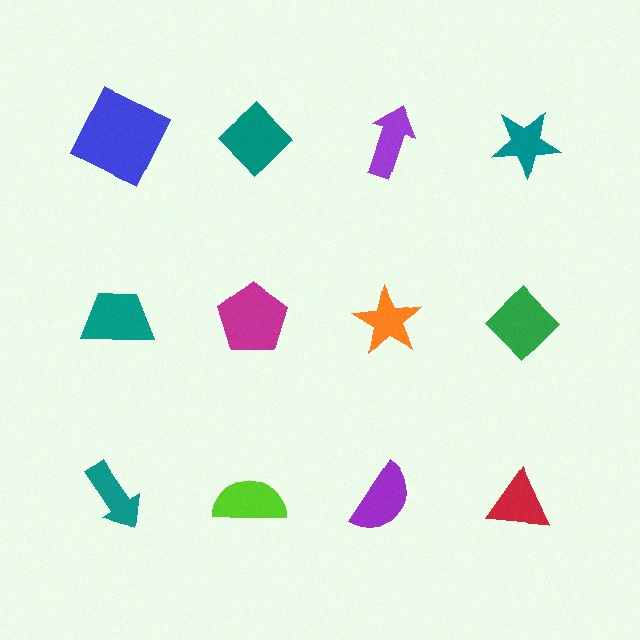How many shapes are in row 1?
4 shapes.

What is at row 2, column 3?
An orange star.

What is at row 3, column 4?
A red triangle.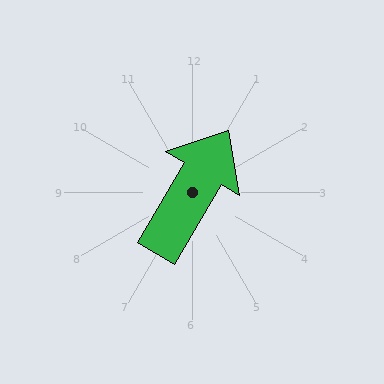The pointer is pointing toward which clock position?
Roughly 1 o'clock.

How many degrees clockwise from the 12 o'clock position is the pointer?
Approximately 31 degrees.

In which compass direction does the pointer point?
Northeast.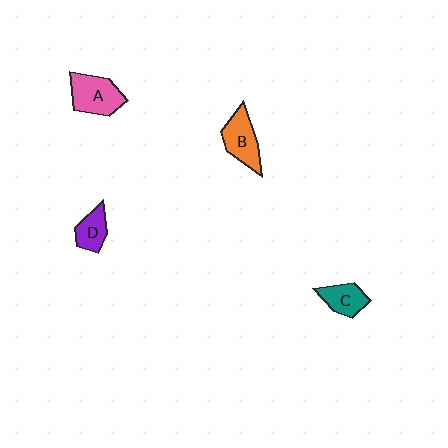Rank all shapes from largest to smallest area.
From largest to smallest: A (pink), B (orange), C (teal), D (purple).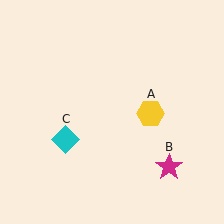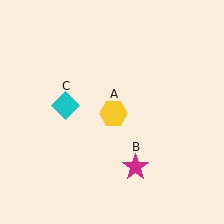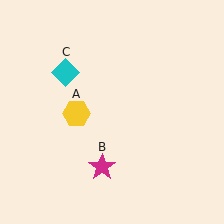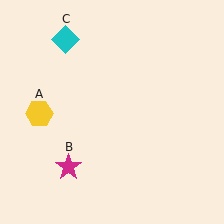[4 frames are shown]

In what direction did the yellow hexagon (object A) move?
The yellow hexagon (object A) moved left.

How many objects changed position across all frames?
3 objects changed position: yellow hexagon (object A), magenta star (object B), cyan diamond (object C).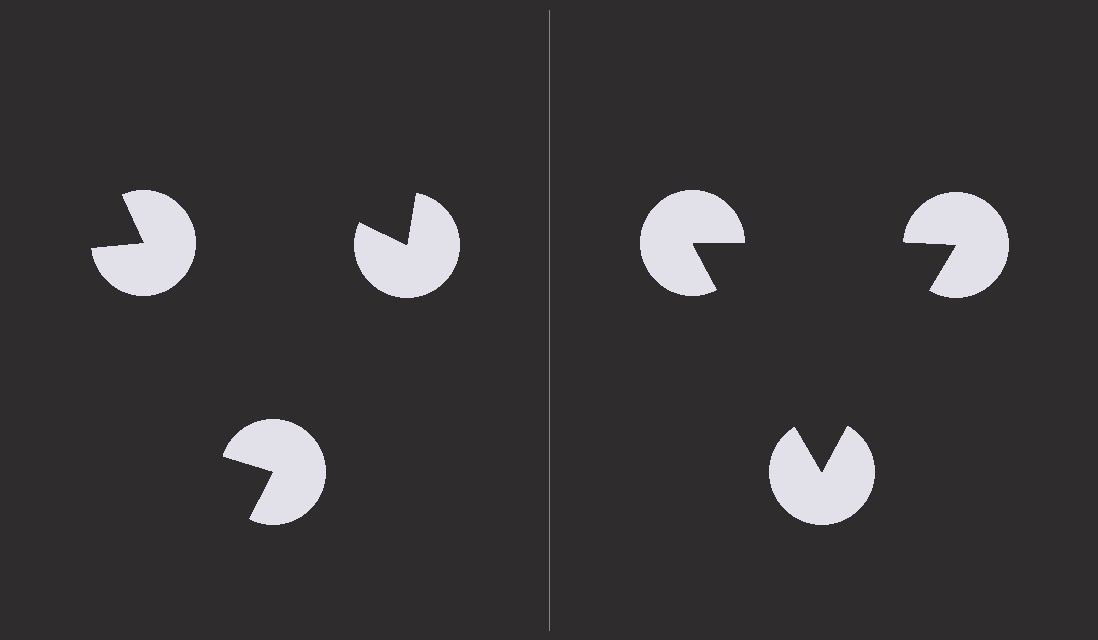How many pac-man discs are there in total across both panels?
6 — 3 on each side.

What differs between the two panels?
The pac-man discs are positioned identically on both sides; only the wedge orientations differ. On the right they align to a triangle; on the left they are misaligned.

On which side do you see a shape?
An illusory triangle appears on the right side. On the left side the wedge cuts are rotated, so no coherent shape forms.